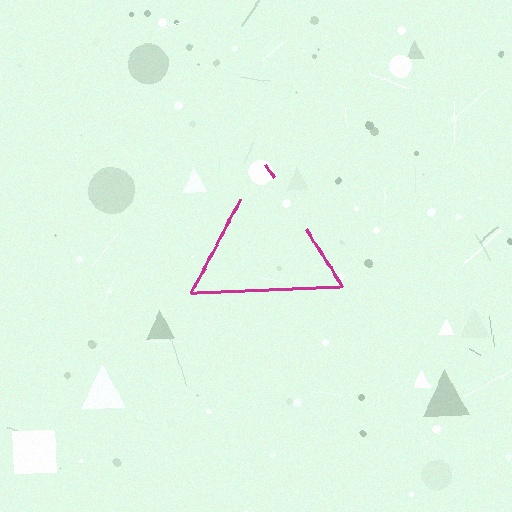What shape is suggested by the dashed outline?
The dashed outline suggests a triangle.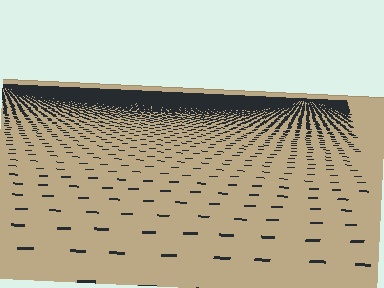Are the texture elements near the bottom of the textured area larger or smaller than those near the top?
Larger. Near the bottom, elements are closer to the viewer and appear at a bigger on-screen size.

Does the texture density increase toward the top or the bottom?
Density increases toward the top.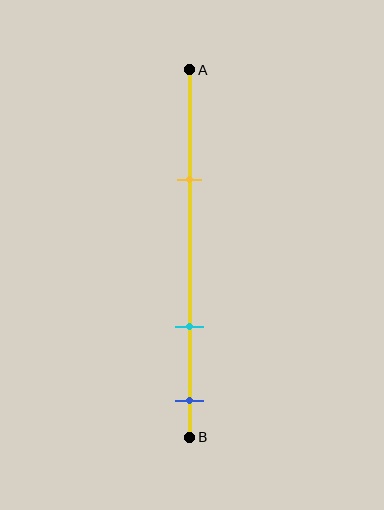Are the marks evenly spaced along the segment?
No, the marks are not evenly spaced.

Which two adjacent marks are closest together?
The cyan and blue marks are the closest adjacent pair.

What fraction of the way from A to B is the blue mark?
The blue mark is approximately 90% (0.9) of the way from A to B.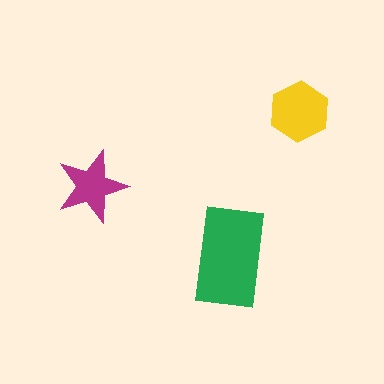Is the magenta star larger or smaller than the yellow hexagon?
Smaller.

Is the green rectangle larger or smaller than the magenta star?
Larger.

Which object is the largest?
The green rectangle.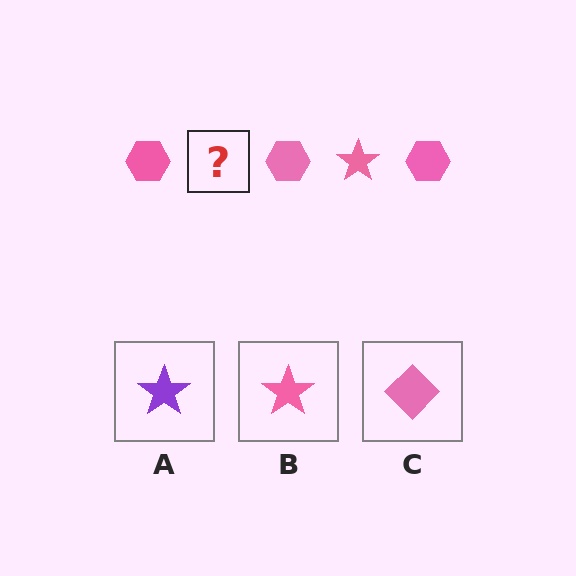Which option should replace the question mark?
Option B.